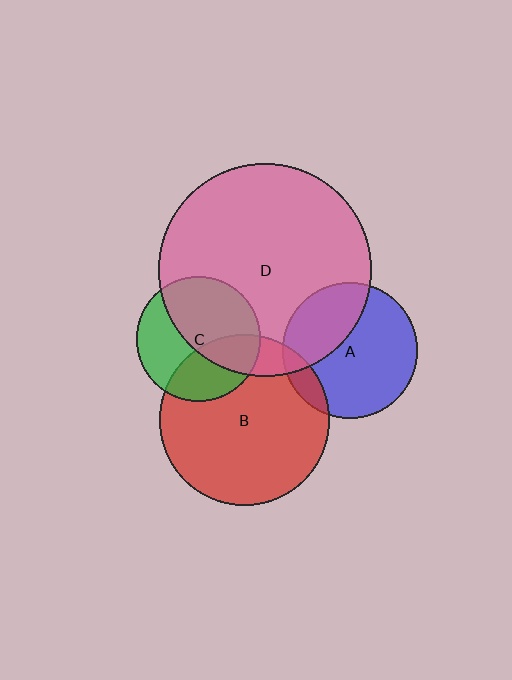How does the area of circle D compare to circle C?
Approximately 2.9 times.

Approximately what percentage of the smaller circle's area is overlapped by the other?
Approximately 10%.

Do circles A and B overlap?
Yes.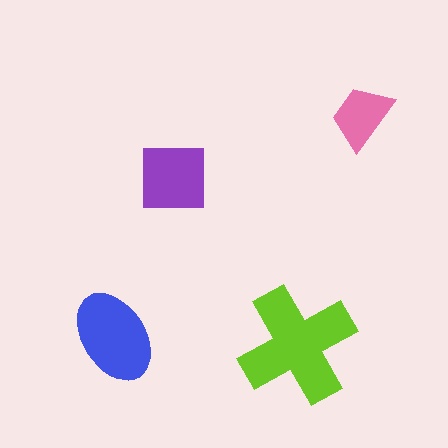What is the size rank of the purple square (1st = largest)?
3rd.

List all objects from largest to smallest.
The lime cross, the blue ellipse, the purple square, the pink trapezoid.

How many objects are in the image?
There are 4 objects in the image.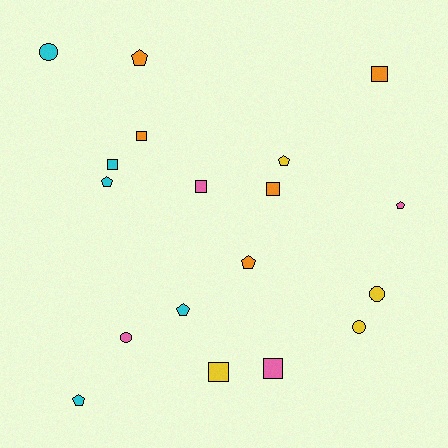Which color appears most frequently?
Orange, with 5 objects.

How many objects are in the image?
There are 18 objects.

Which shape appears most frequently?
Square, with 7 objects.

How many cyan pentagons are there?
There are 3 cyan pentagons.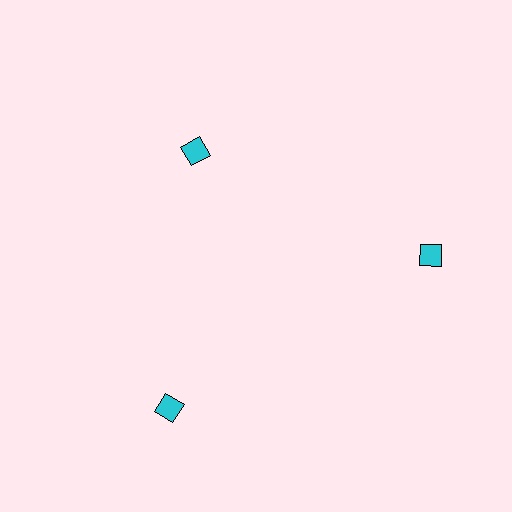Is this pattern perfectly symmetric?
No. The 3 cyan diamonds are arranged in a ring, but one element near the 11 o'clock position is pulled inward toward the center, breaking the 3-fold rotational symmetry.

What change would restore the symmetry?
The symmetry would be restored by moving it outward, back onto the ring so that all 3 diamonds sit at equal angles and equal distance from the center.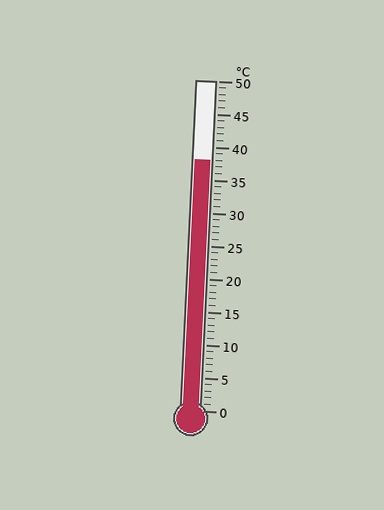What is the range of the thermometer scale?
The thermometer scale ranges from 0°C to 50°C.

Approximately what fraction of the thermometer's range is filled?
The thermometer is filled to approximately 75% of its range.